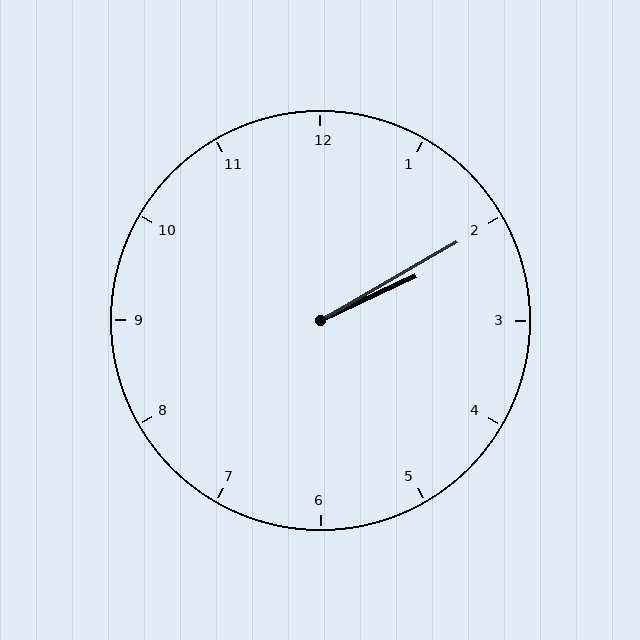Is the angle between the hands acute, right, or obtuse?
It is acute.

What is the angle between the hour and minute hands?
Approximately 5 degrees.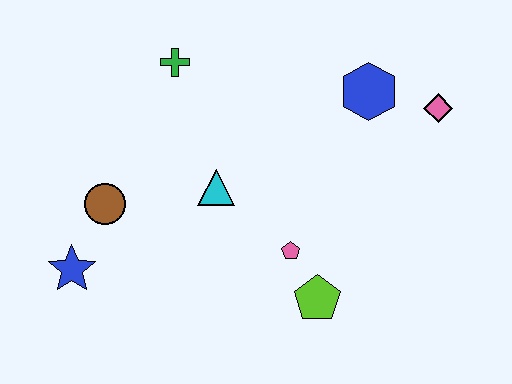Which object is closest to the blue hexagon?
The pink diamond is closest to the blue hexagon.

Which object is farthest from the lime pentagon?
The green cross is farthest from the lime pentagon.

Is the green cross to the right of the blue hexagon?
No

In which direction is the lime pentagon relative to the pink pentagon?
The lime pentagon is below the pink pentagon.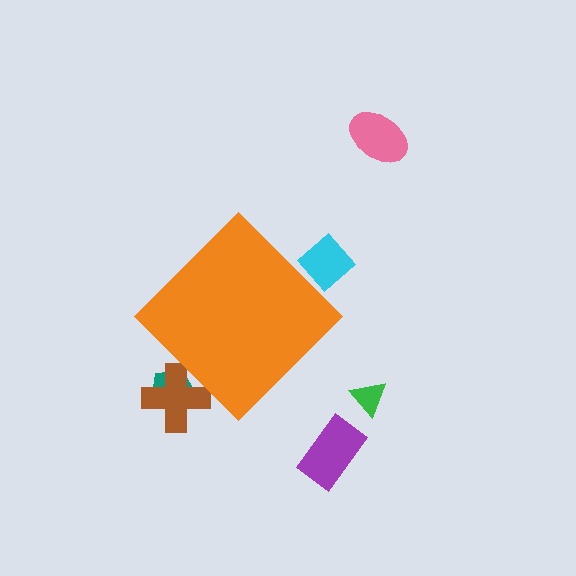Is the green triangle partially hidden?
No, the green triangle is fully visible.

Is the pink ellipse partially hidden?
No, the pink ellipse is fully visible.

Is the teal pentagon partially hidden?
Yes, the teal pentagon is partially hidden behind the orange diamond.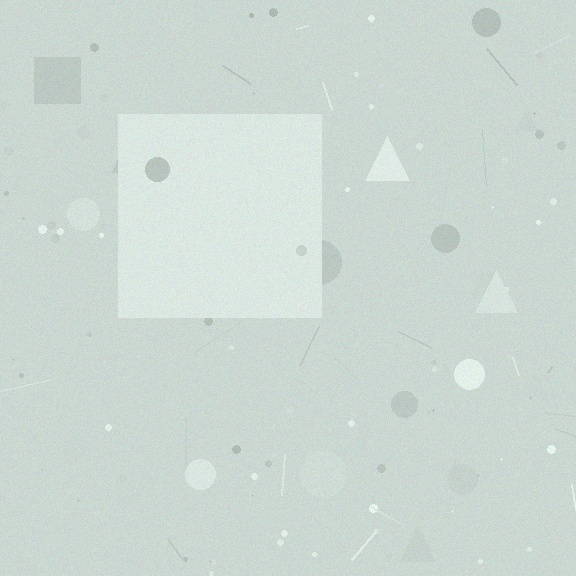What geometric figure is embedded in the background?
A square is embedded in the background.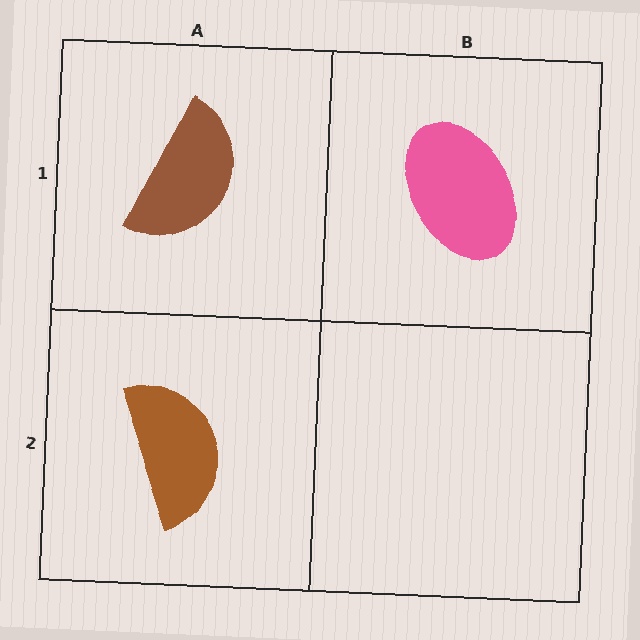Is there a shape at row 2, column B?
No, that cell is empty.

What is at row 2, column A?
A brown semicircle.